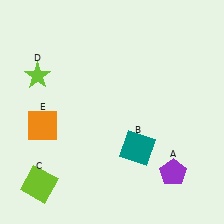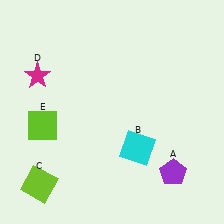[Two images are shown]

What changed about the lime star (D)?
In Image 1, D is lime. In Image 2, it changed to magenta.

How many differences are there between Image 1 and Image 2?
There are 3 differences between the two images.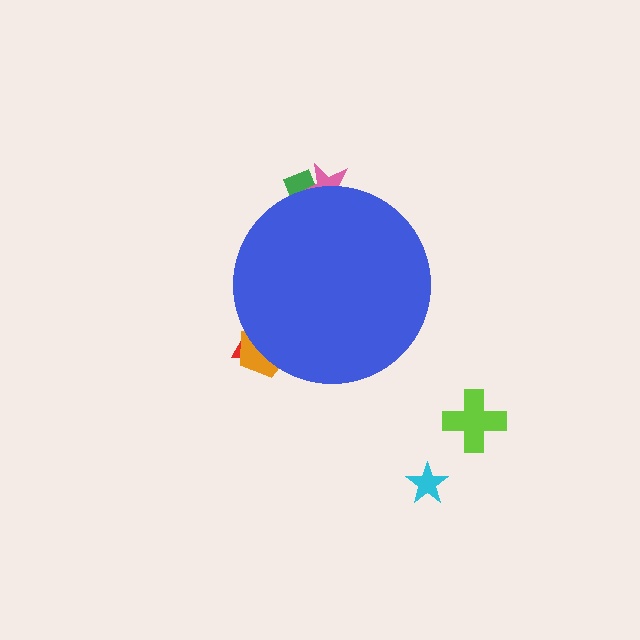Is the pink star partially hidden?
Yes, the pink star is partially hidden behind the blue circle.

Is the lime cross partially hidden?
No, the lime cross is fully visible.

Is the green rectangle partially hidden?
Yes, the green rectangle is partially hidden behind the blue circle.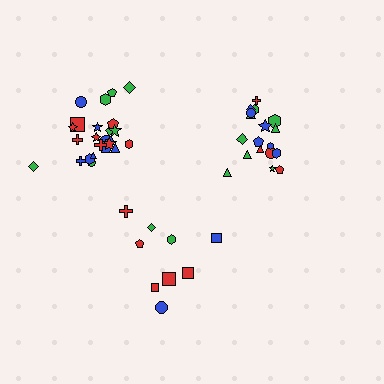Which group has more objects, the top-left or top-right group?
The top-left group.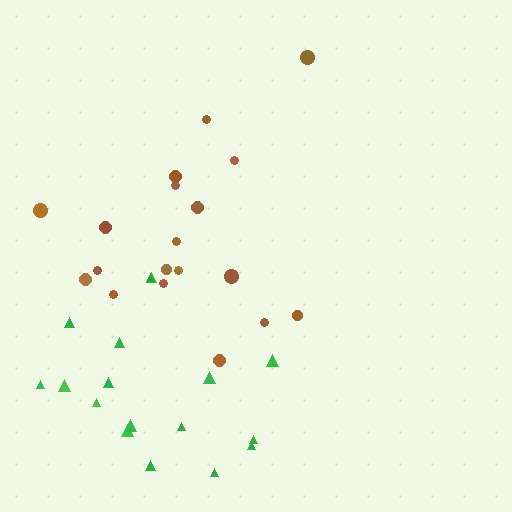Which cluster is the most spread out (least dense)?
Brown.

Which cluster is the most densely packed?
Green.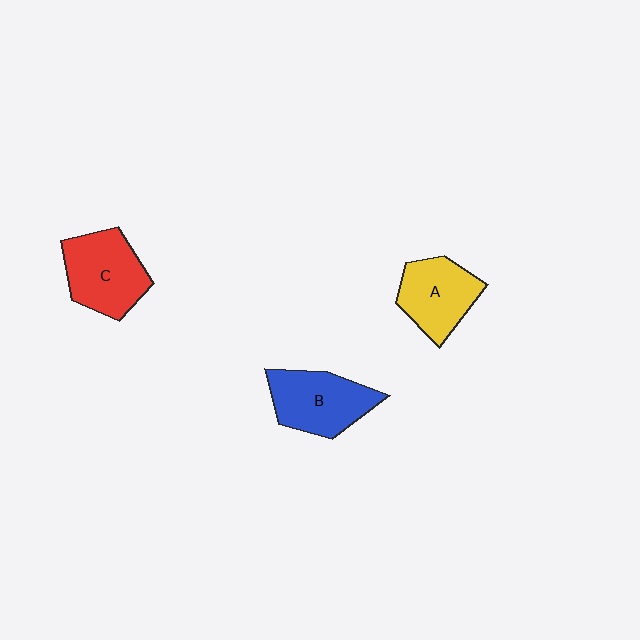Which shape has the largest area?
Shape C (red).